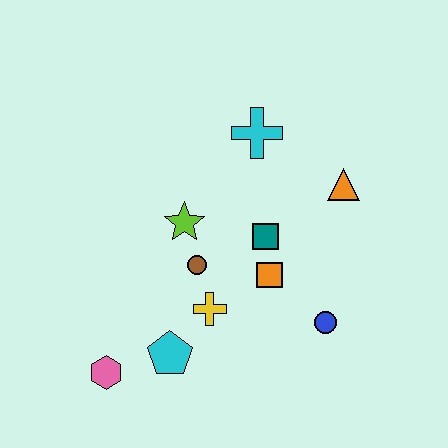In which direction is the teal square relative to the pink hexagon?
The teal square is to the right of the pink hexagon.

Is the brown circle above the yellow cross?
Yes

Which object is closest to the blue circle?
The orange square is closest to the blue circle.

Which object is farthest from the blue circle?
The pink hexagon is farthest from the blue circle.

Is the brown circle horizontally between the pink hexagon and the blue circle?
Yes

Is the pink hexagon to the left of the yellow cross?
Yes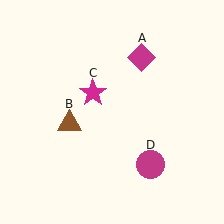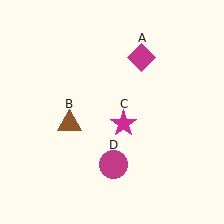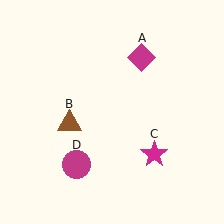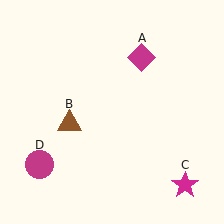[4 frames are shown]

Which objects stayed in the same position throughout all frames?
Magenta diamond (object A) and brown triangle (object B) remained stationary.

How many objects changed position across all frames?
2 objects changed position: magenta star (object C), magenta circle (object D).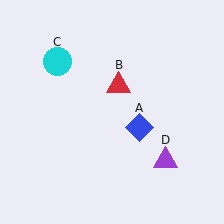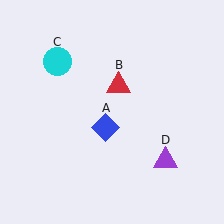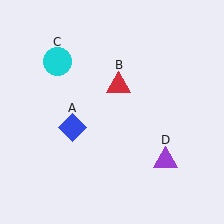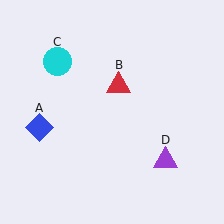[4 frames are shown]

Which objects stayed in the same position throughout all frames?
Red triangle (object B) and cyan circle (object C) and purple triangle (object D) remained stationary.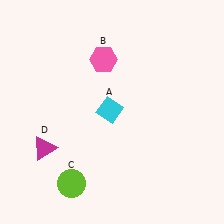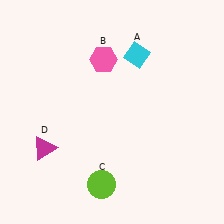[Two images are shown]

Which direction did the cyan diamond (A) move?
The cyan diamond (A) moved up.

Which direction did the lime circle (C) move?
The lime circle (C) moved right.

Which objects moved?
The objects that moved are: the cyan diamond (A), the lime circle (C).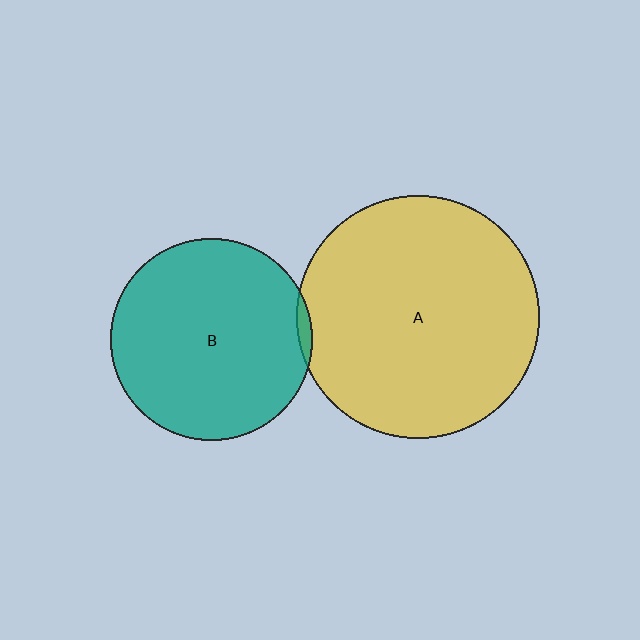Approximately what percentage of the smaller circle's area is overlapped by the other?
Approximately 5%.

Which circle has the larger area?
Circle A (yellow).